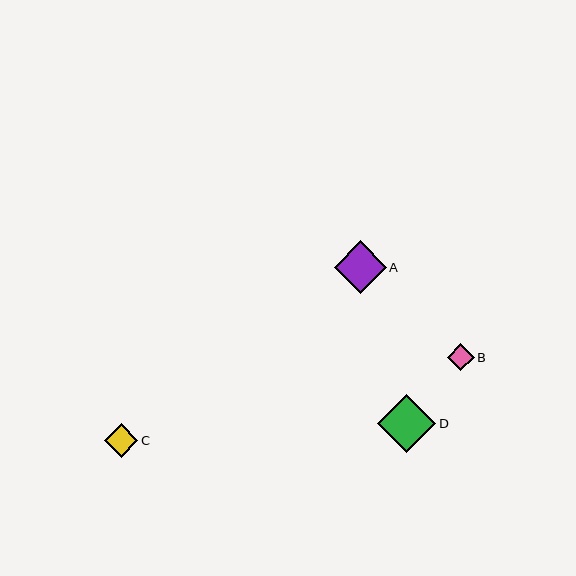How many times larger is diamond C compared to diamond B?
Diamond C is approximately 1.2 times the size of diamond B.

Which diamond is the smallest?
Diamond B is the smallest with a size of approximately 27 pixels.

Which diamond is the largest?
Diamond D is the largest with a size of approximately 58 pixels.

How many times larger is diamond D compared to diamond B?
Diamond D is approximately 2.1 times the size of diamond B.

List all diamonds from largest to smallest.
From largest to smallest: D, A, C, B.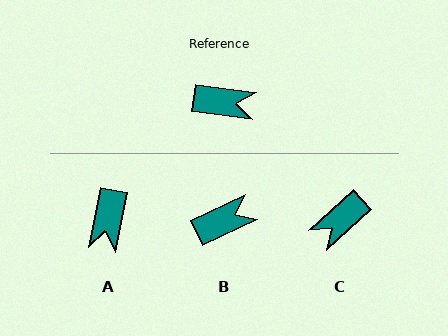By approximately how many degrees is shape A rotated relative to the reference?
Approximately 93 degrees clockwise.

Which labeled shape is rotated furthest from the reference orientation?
C, about 129 degrees away.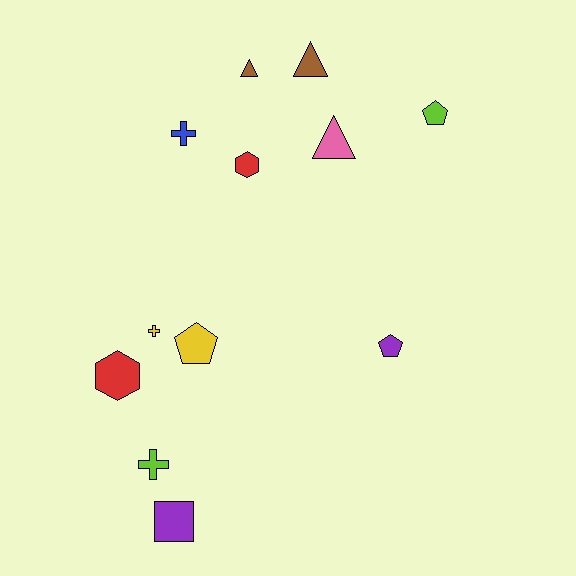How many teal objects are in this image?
There are no teal objects.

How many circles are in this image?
There are no circles.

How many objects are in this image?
There are 12 objects.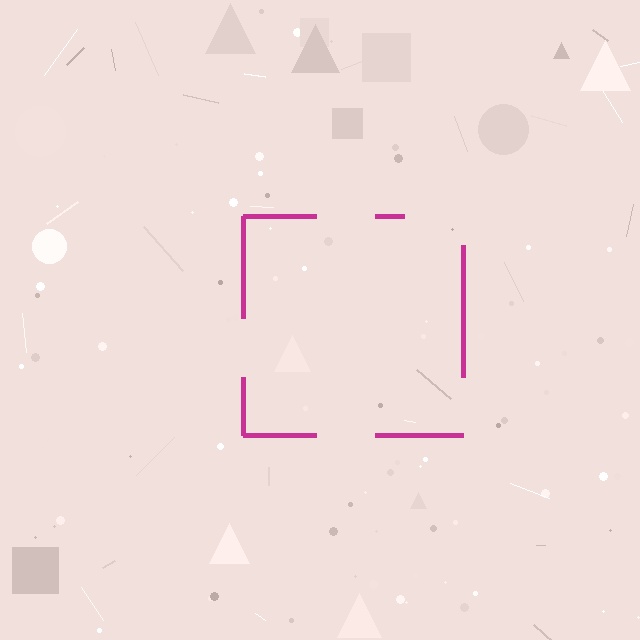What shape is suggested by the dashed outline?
The dashed outline suggests a square.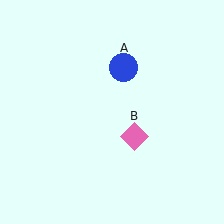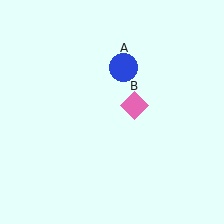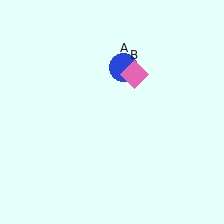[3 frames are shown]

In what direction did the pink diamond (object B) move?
The pink diamond (object B) moved up.